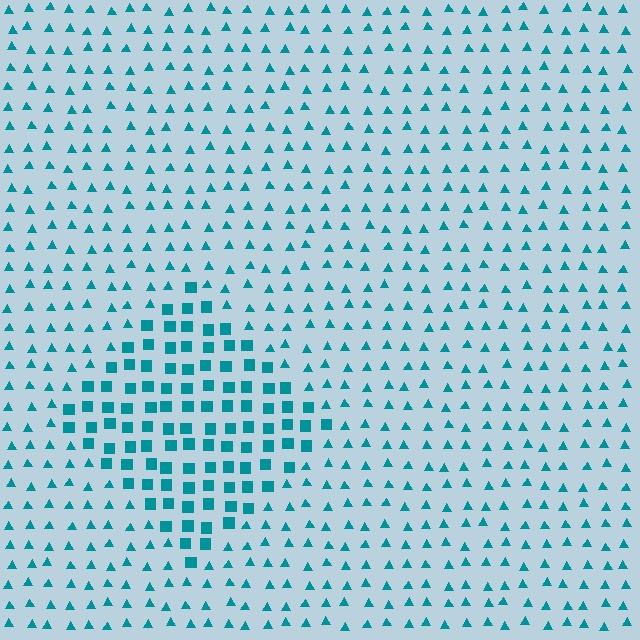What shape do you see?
I see a diamond.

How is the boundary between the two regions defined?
The boundary is defined by a change in element shape: squares inside vs. triangles outside. All elements share the same color and spacing.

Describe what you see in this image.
The image is filled with small teal elements arranged in a uniform grid. A diamond-shaped region contains squares, while the surrounding area contains triangles. The boundary is defined purely by the change in element shape.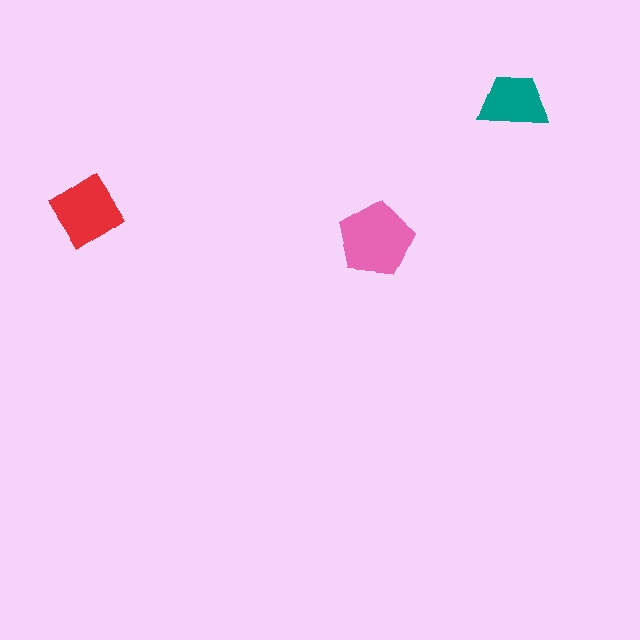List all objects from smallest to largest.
The teal trapezoid, the red diamond, the pink pentagon.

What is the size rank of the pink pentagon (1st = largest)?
1st.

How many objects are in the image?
There are 3 objects in the image.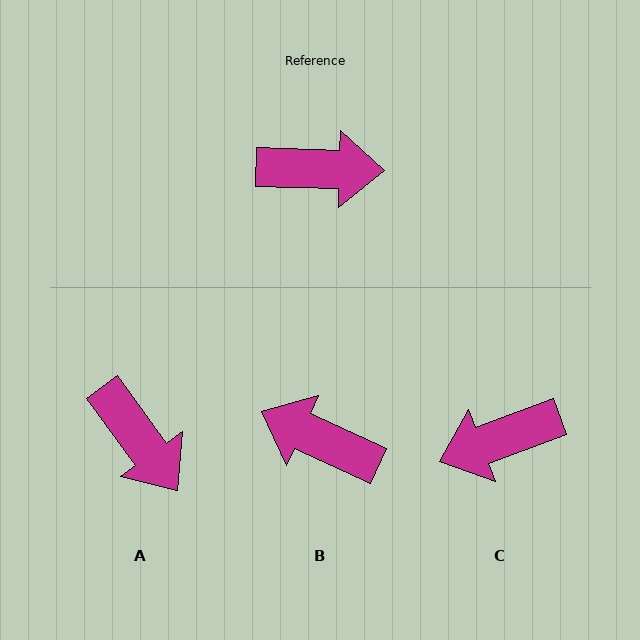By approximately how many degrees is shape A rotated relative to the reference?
Approximately 52 degrees clockwise.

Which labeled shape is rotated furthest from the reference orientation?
C, about 158 degrees away.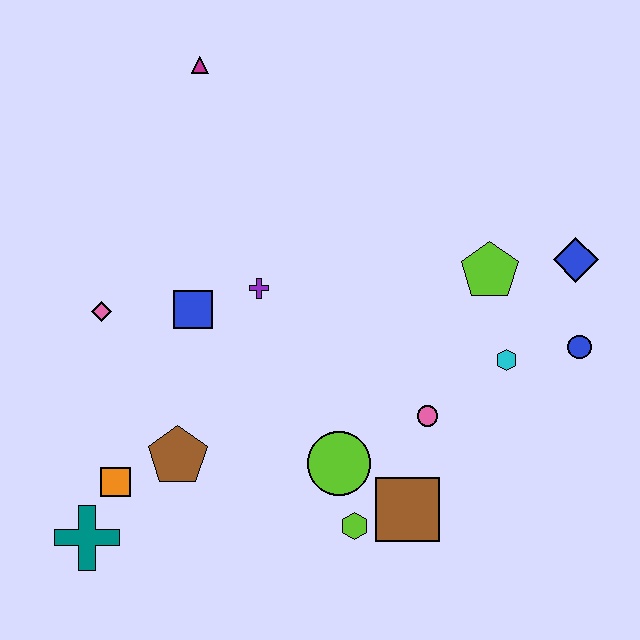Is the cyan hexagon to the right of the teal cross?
Yes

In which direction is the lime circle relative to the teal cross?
The lime circle is to the right of the teal cross.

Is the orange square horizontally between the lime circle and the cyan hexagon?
No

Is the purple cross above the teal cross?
Yes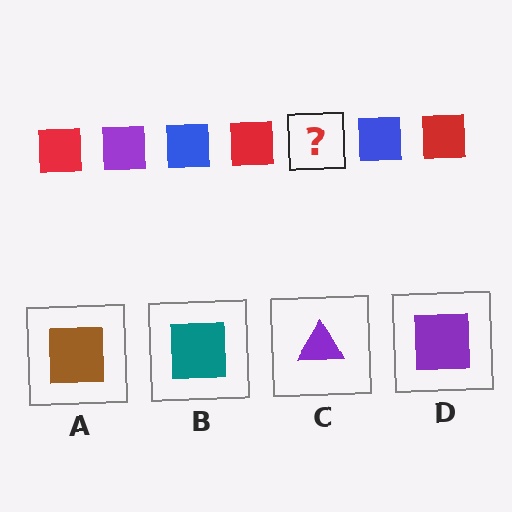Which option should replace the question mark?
Option D.